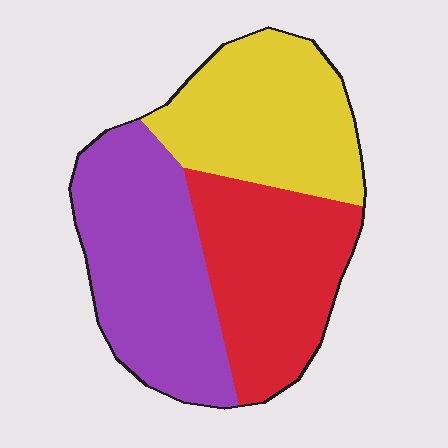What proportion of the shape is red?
Red covers around 30% of the shape.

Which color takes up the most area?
Purple, at roughly 35%.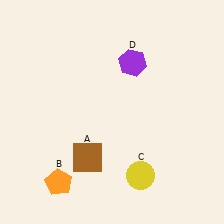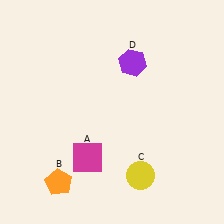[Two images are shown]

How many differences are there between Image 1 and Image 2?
There is 1 difference between the two images.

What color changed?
The square (A) changed from brown in Image 1 to magenta in Image 2.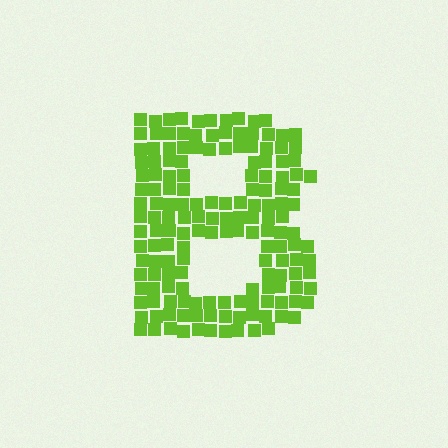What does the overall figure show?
The overall figure shows the letter B.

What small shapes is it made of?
It is made of small squares.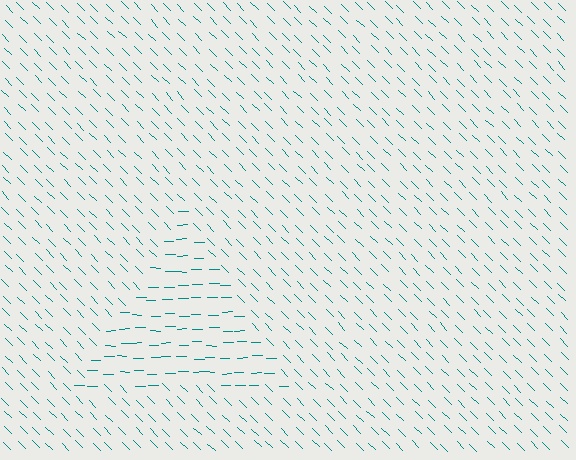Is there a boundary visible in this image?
Yes, there is a texture boundary formed by a change in line orientation.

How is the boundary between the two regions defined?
The boundary is defined purely by a change in line orientation (approximately 45 degrees difference). All lines are the same color and thickness.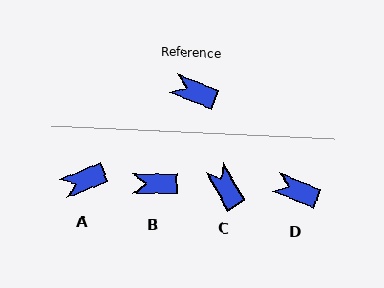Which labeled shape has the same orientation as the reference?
D.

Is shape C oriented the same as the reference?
No, it is off by about 38 degrees.